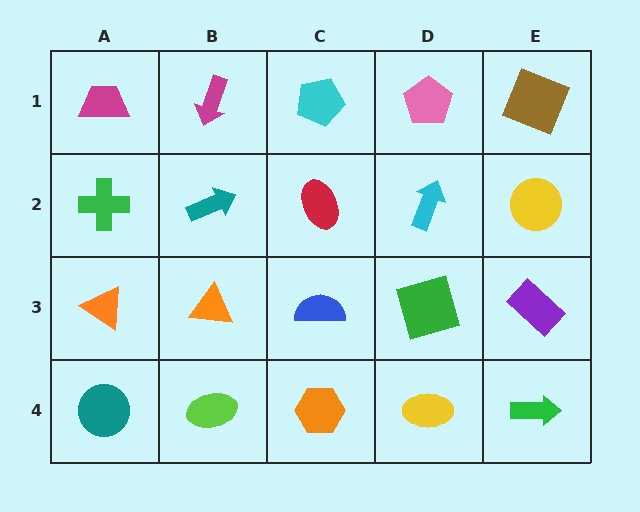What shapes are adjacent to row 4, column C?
A blue semicircle (row 3, column C), a lime ellipse (row 4, column B), a yellow ellipse (row 4, column D).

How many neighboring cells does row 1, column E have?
2.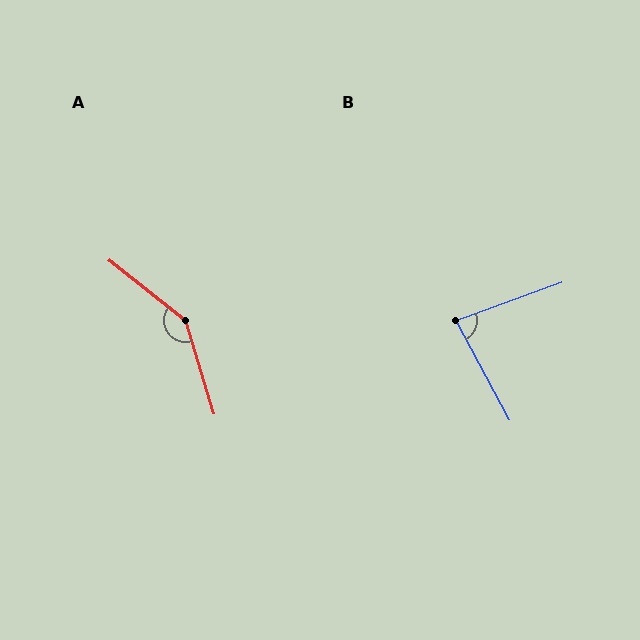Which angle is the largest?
A, at approximately 146 degrees.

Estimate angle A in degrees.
Approximately 146 degrees.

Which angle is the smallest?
B, at approximately 81 degrees.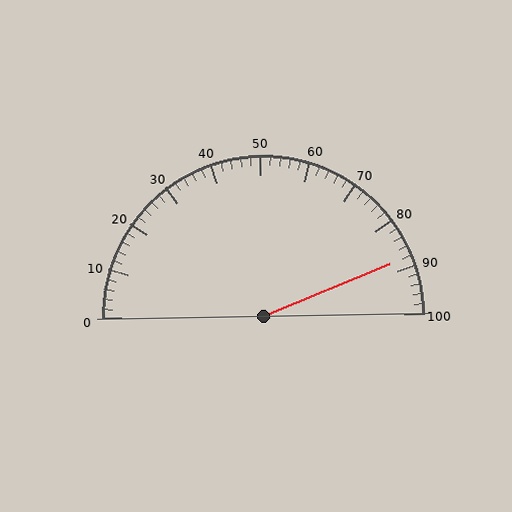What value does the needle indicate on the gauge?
The needle indicates approximately 88.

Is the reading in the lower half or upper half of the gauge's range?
The reading is in the upper half of the range (0 to 100).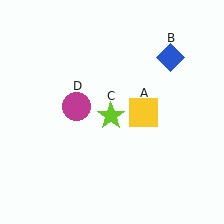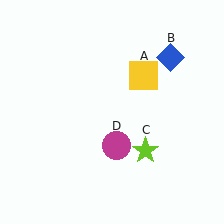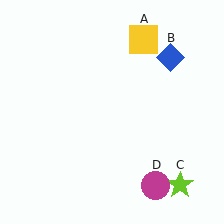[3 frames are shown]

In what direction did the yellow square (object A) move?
The yellow square (object A) moved up.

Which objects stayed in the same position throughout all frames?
Blue diamond (object B) remained stationary.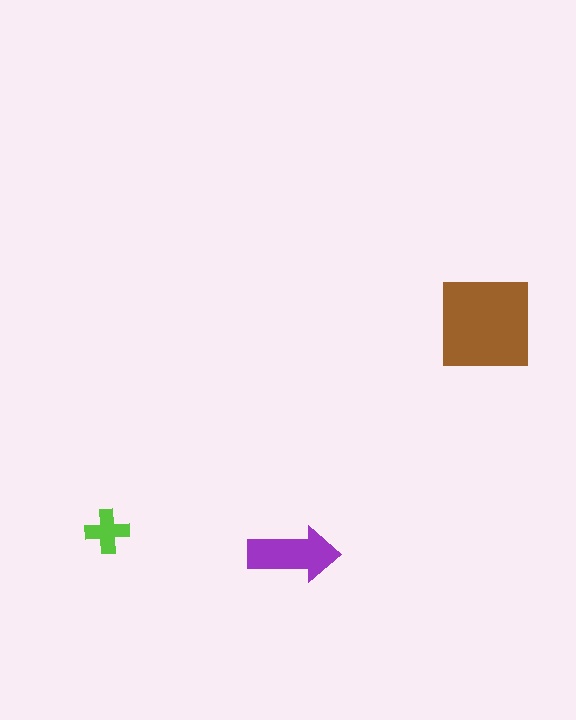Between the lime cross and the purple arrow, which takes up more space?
The purple arrow.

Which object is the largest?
The brown square.